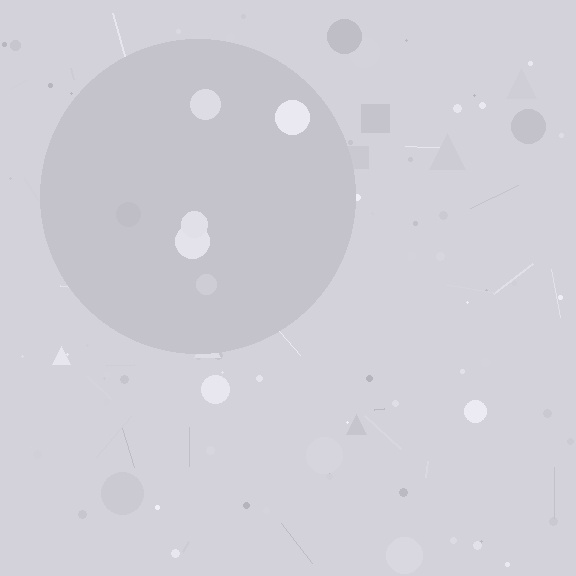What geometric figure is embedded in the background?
A circle is embedded in the background.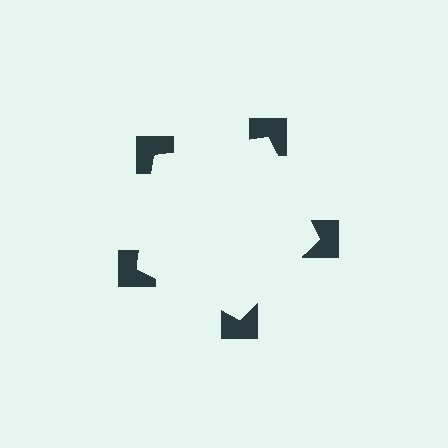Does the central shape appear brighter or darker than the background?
It typically appears slightly brighter than the background, even though no actual brightness change is drawn.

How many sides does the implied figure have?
5 sides.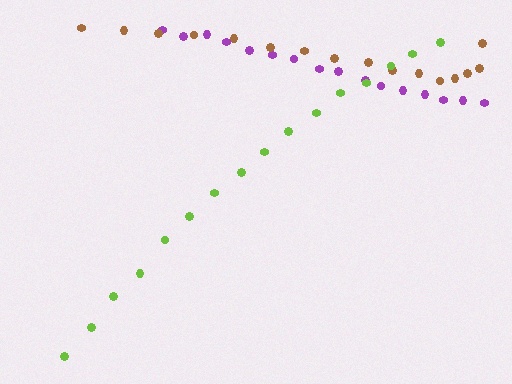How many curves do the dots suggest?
There are 3 distinct paths.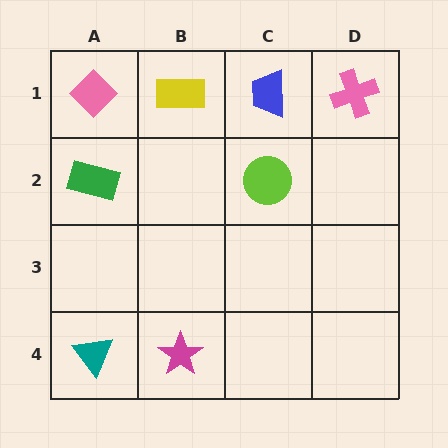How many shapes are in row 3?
0 shapes.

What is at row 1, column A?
A pink diamond.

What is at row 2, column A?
A green rectangle.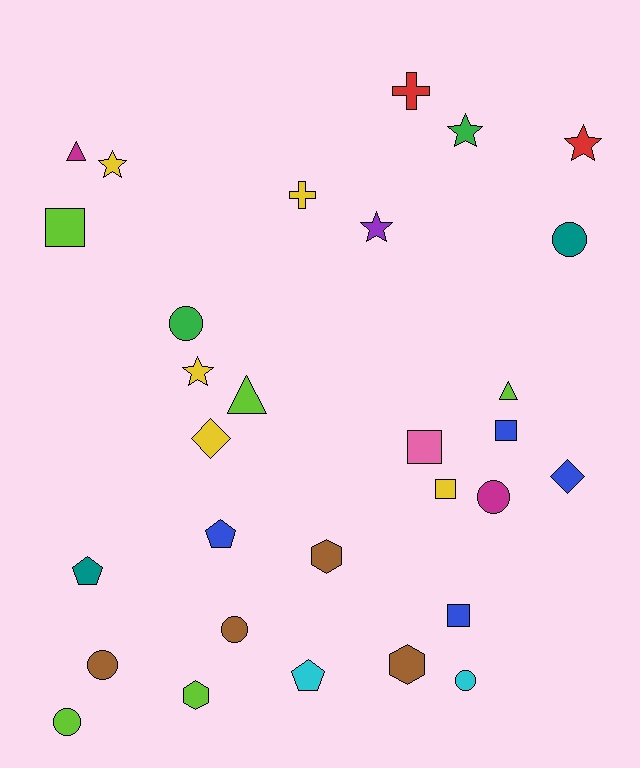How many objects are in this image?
There are 30 objects.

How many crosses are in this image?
There are 2 crosses.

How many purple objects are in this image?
There is 1 purple object.